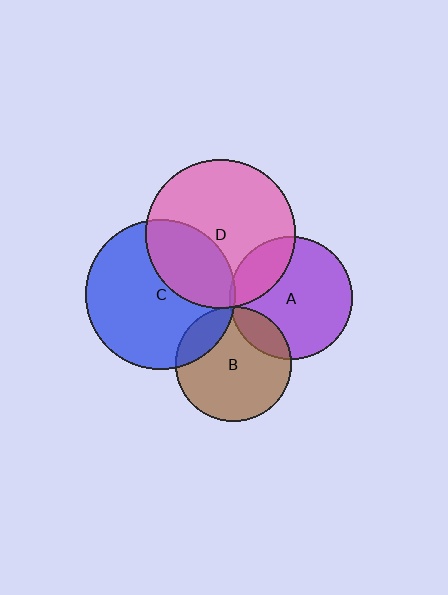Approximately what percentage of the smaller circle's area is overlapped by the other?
Approximately 5%.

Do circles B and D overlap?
Yes.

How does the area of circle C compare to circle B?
Approximately 1.7 times.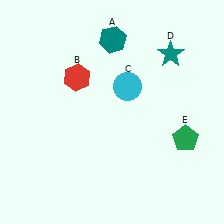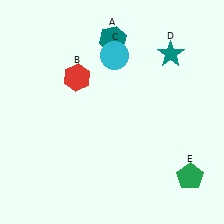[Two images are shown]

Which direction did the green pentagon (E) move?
The green pentagon (E) moved down.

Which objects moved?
The objects that moved are: the cyan circle (C), the green pentagon (E).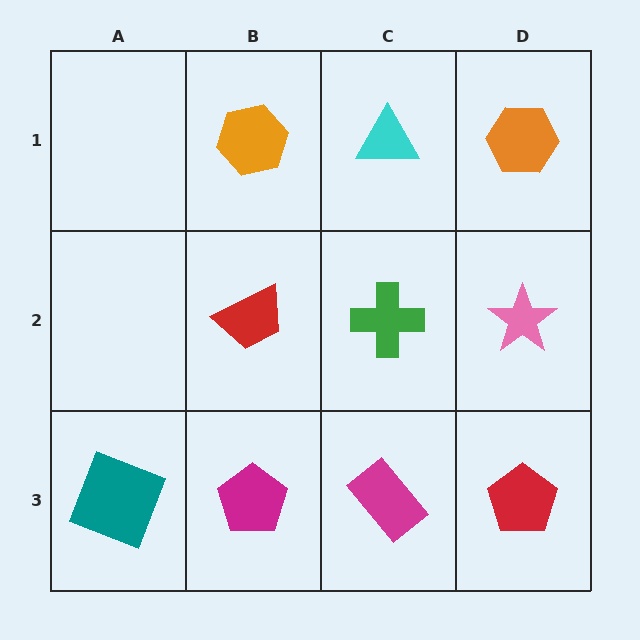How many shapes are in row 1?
3 shapes.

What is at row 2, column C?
A green cross.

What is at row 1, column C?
A cyan triangle.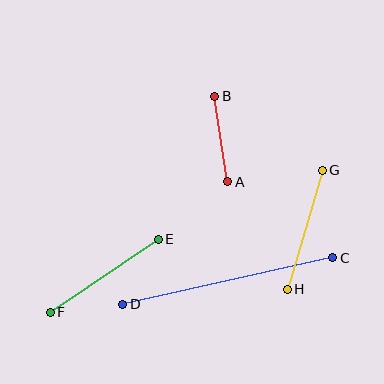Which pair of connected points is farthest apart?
Points C and D are farthest apart.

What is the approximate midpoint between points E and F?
The midpoint is at approximately (104, 276) pixels.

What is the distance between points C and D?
The distance is approximately 215 pixels.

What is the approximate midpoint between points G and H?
The midpoint is at approximately (305, 230) pixels.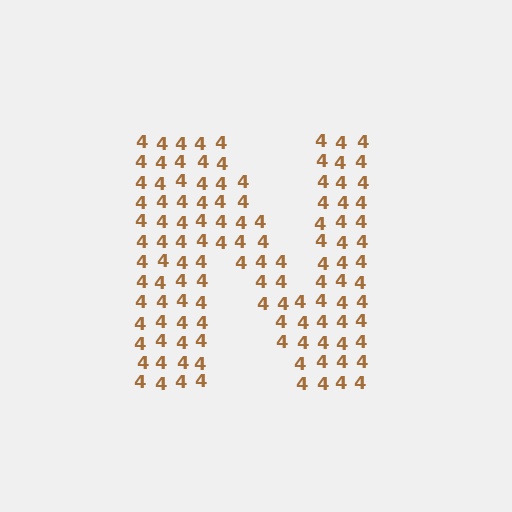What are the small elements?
The small elements are digit 4's.